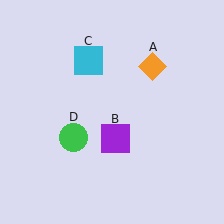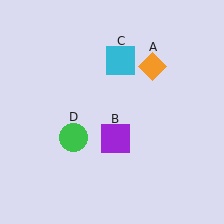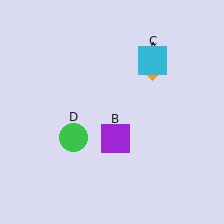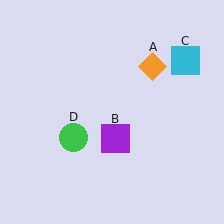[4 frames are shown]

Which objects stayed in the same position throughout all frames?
Orange diamond (object A) and purple square (object B) and green circle (object D) remained stationary.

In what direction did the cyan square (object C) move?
The cyan square (object C) moved right.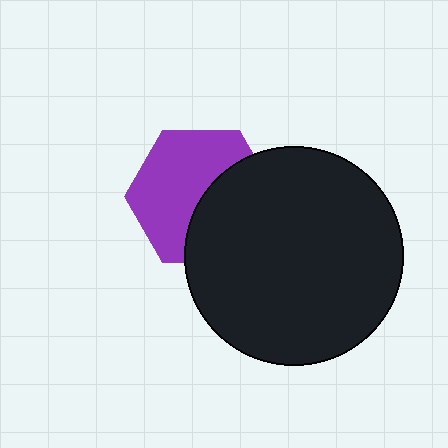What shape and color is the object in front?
The object in front is a black circle.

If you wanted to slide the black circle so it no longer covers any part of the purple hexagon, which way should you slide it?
Slide it right — that is the most direct way to separate the two shapes.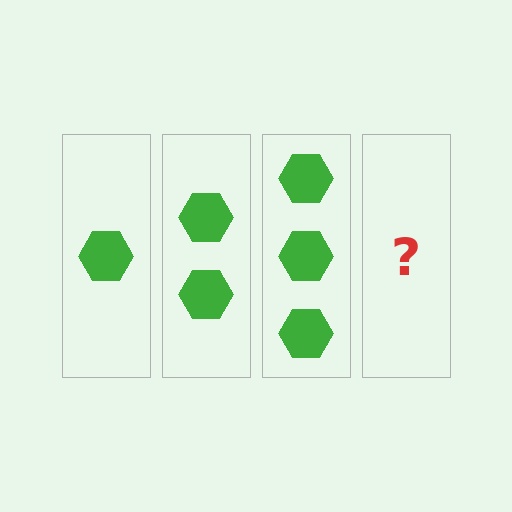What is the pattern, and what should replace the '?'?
The pattern is that each step adds one more hexagon. The '?' should be 4 hexagons.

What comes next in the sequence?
The next element should be 4 hexagons.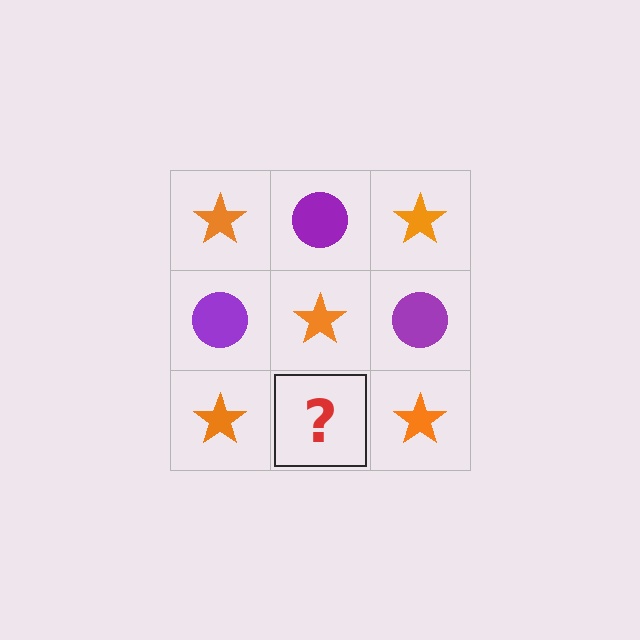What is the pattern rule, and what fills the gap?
The rule is that it alternates orange star and purple circle in a checkerboard pattern. The gap should be filled with a purple circle.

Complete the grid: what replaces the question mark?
The question mark should be replaced with a purple circle.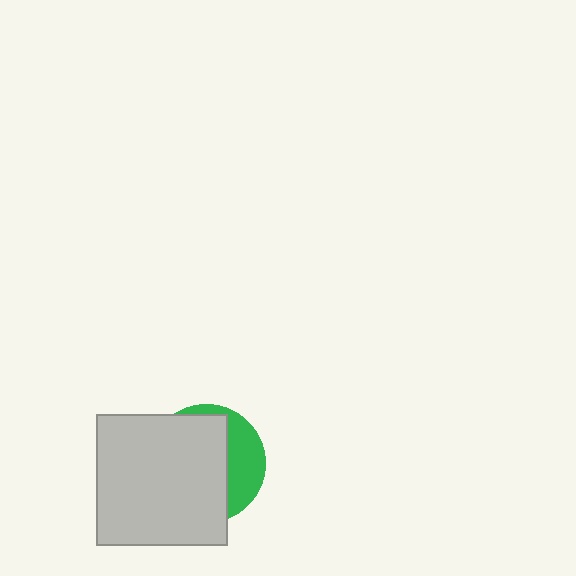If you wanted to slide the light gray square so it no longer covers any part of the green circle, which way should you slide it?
Slide it left — that is the most direct way to separate the two shapes.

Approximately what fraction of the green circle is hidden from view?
Roughly 69% of the green circle is hidden behind the light gray square.